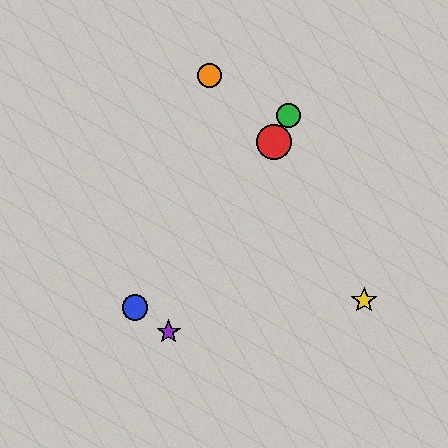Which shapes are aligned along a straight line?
The red circle, the green circle, the purple star are aligned along a straight line.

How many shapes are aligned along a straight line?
3 shapes (the red circle, the green circle, the purple star) are aligned along a straight line.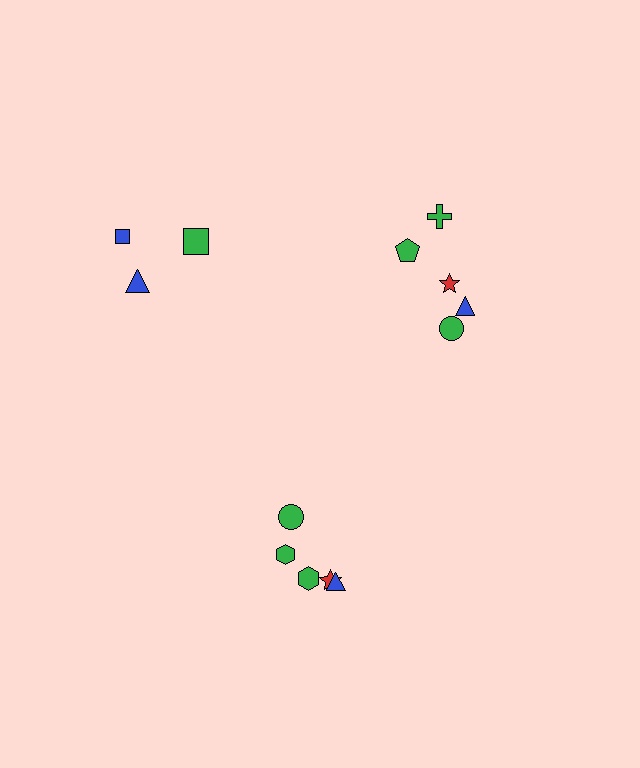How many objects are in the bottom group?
There are 5 objects.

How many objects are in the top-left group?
There are 3 objects.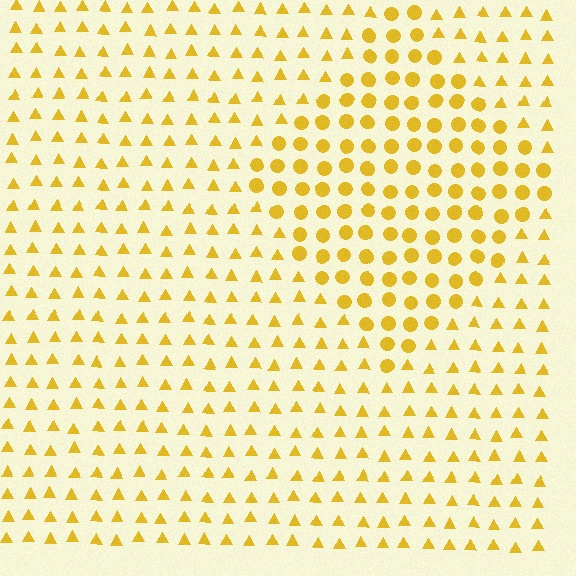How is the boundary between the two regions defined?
The boundary is defined by a change in element shape: circles inside vs. triangles outside. All elements share the same color and spacing.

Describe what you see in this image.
The image is filled with small yellow elements arranged in a uniform grid. A diamond-shaped region contains circles, while the surrounding area contains triangles. The boundary is defined purely by the change in element shape.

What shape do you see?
I see a diamond.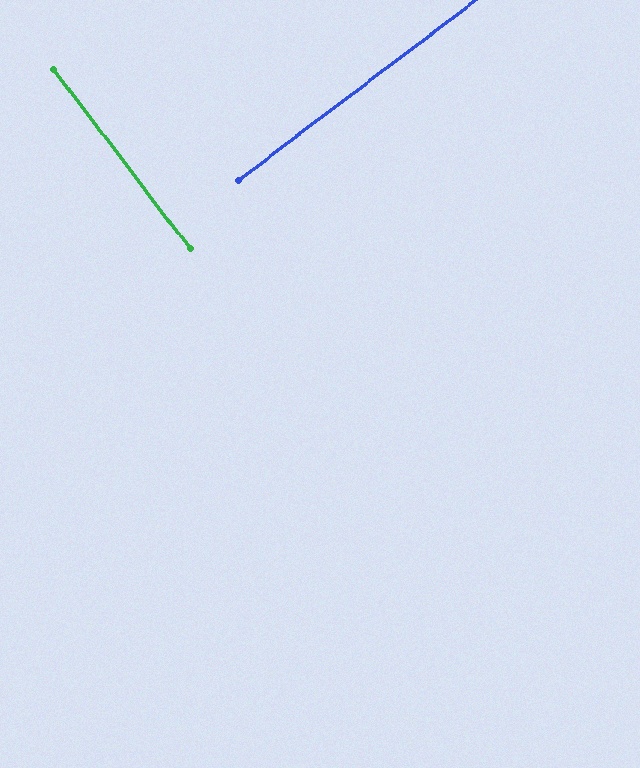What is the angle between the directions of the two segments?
Approximately 90 degrees.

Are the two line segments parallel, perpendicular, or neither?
Perpendicular — they meet at approximately 90°.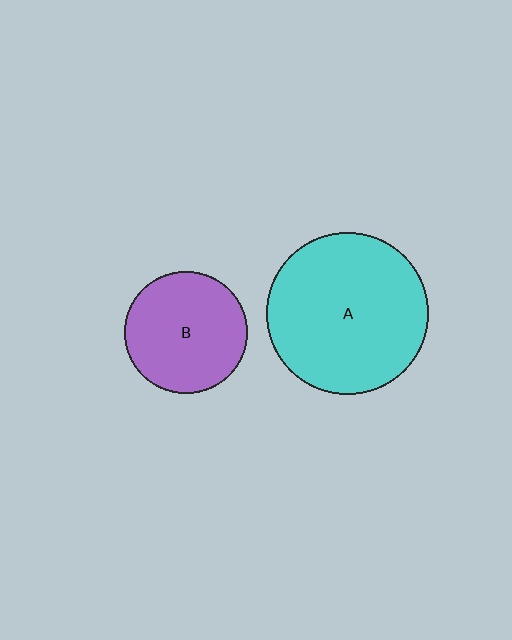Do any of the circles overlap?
No, none of the circles overlap.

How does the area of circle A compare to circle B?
Approximately 1.7 times.